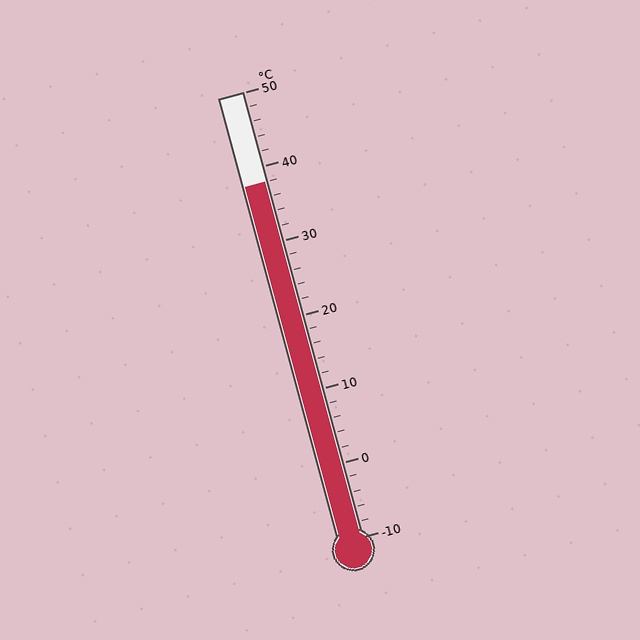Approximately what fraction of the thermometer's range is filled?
The thermometer is filled to approximately 80% of its range.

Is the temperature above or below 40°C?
The temperature is below 40°C.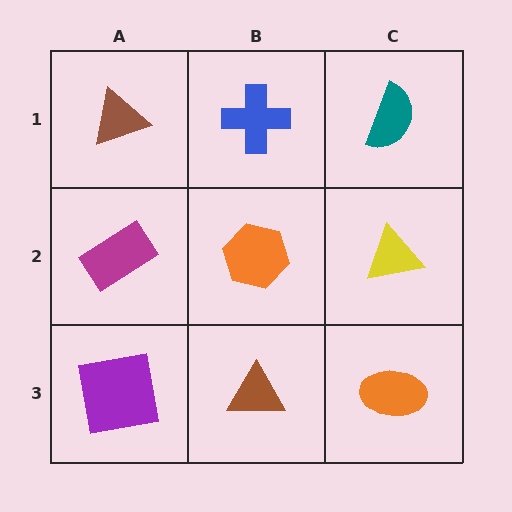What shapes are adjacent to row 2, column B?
A blue cross (row 1, column B), a brown triangle (row 3, column B), a magenta rectangle (row 2, column A), a yellow triangle (row 2, column C).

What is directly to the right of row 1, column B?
A teal semicircle.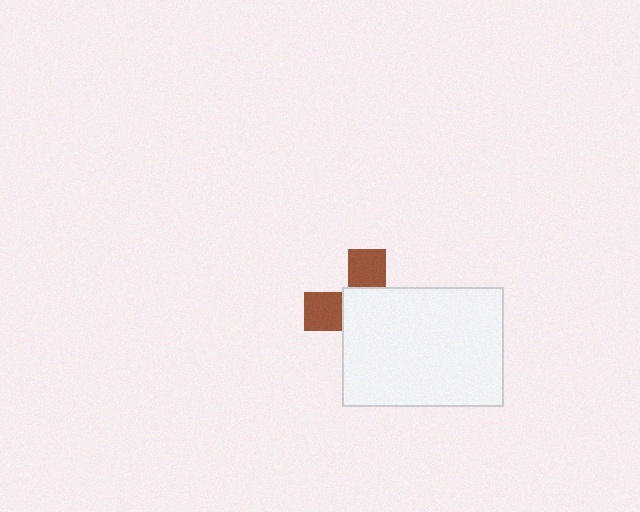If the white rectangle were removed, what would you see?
You would see the complete brown cross.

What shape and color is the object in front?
The object in front is a white rectangle.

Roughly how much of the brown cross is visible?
A small part of it is visible (roughly 36%).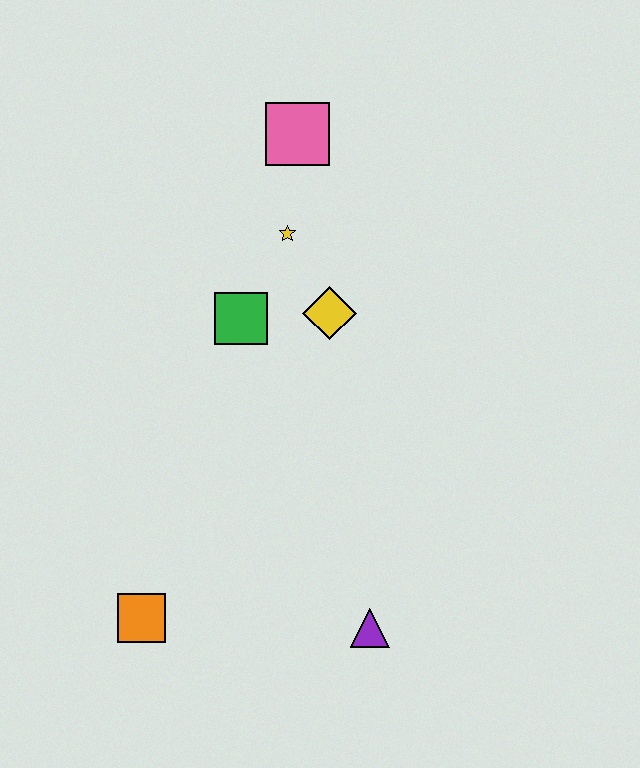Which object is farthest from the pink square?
The orange square is farthest from the pink square.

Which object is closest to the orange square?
The purple triangle is closest to the orange square.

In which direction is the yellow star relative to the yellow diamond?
The yellow star is above the yellow diamond.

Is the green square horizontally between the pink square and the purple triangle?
No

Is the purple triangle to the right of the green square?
Yes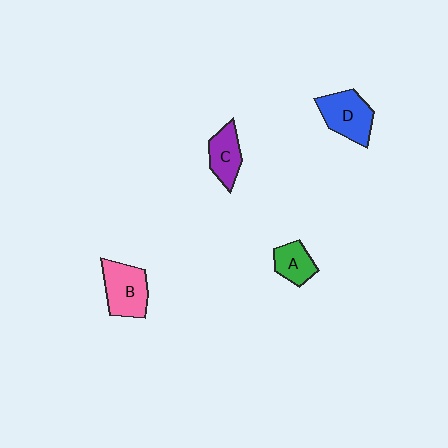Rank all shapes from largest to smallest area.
From largest to smallest: B (pink), D (blue), C (purple), A (green).